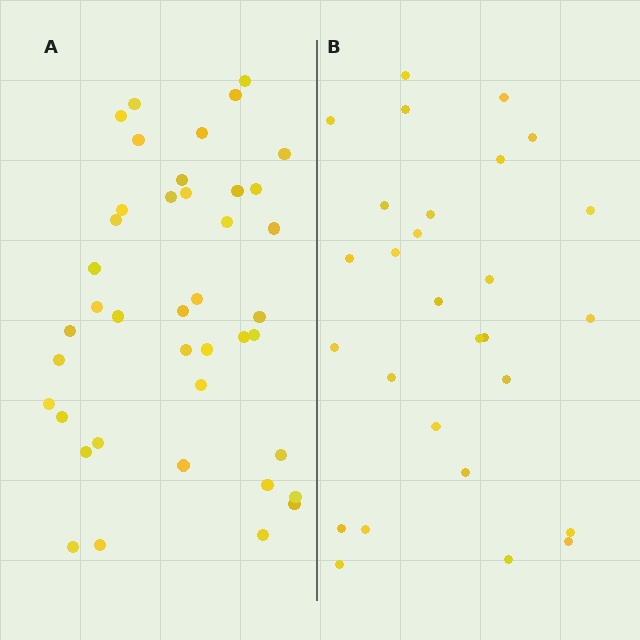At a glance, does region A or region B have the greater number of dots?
Region A (the left region) has more dots.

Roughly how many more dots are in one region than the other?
Region A has approximately 15 more dots than region B.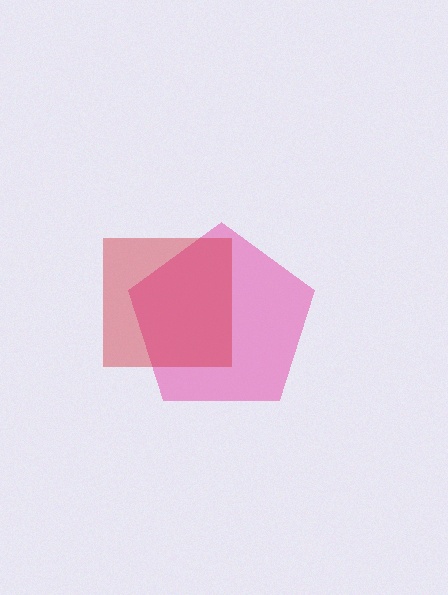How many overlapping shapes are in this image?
There are 2 overlapping shapes in the image.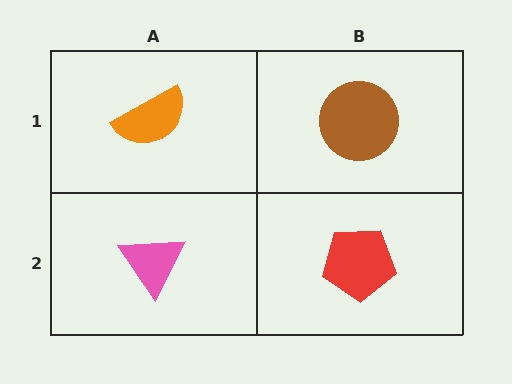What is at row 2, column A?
A pink triangle.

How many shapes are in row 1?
2 shapes.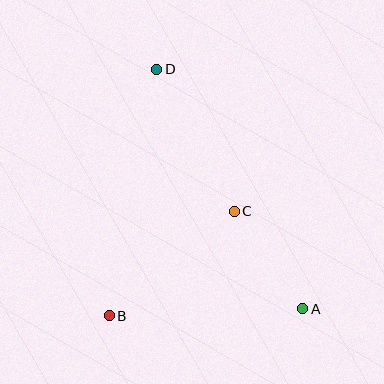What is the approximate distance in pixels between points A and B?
The distance between A and B is approximately 193 pixels.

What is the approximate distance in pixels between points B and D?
The distance between B and D is approximately 251 pixels.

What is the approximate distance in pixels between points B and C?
The distance between B and C is approximately 163 pixels.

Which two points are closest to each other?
Points A and C are closest to each other.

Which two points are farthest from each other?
Points A and D are farthest from each other.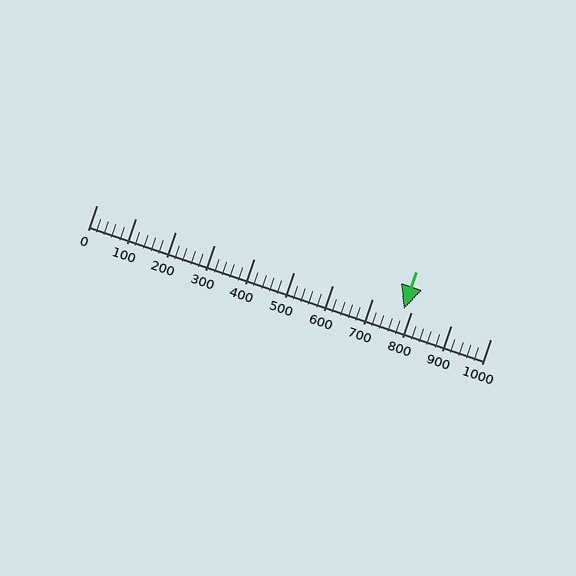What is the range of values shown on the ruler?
The ruler shows values from 0 to 1000.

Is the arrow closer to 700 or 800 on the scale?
The arrow is closer to 800.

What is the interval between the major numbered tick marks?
The major tick marks are spaced 100 units apart.